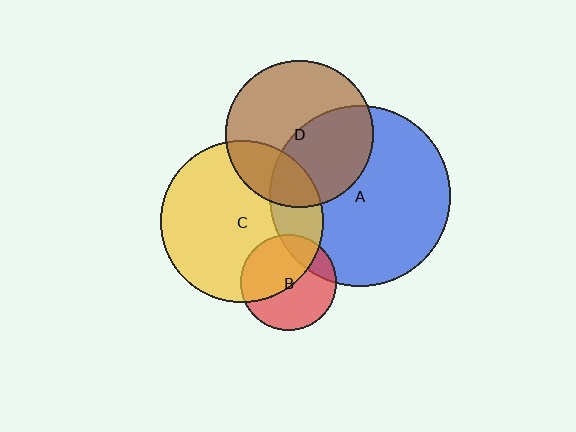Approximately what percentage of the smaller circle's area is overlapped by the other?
Approximately 50%.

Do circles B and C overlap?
Yes.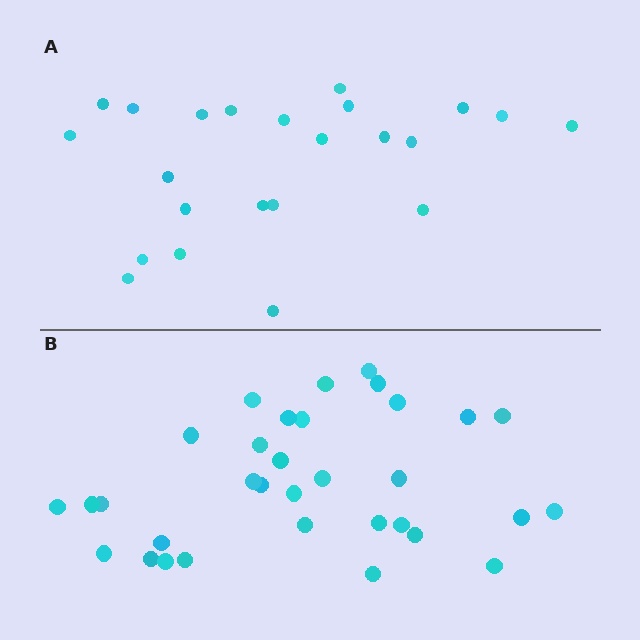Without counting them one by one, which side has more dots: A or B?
Region B (the bottom region) has more dots.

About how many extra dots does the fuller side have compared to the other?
Region B has roughly 10 or so more dots than region A.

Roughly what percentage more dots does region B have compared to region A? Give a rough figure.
About 45% more.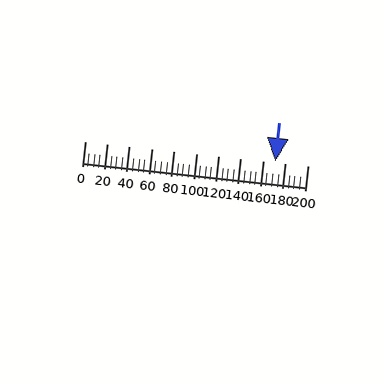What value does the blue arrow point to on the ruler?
The blue arrow points to approximately 171.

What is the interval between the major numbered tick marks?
The major tick marks are spaced 20 units apart.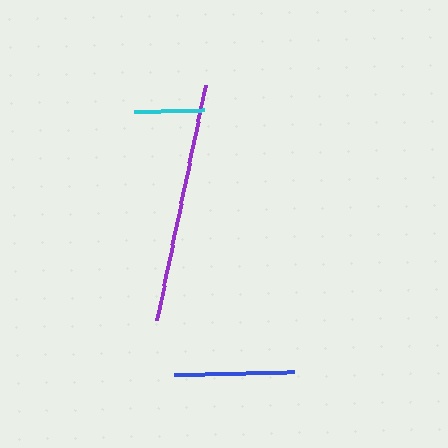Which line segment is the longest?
The purple line is the longest at approximately 239 pixels.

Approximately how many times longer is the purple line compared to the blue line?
The purple line is approximately 2.0 times the length of the blue line.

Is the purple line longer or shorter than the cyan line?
The purple line is longer than the cyan line.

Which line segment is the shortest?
The cyan line is the shortest at approximately 70 pixels.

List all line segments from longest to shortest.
From longest to shortest: purple, blue, cyan.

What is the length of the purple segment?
The purple segment is approximately 239 pixels long.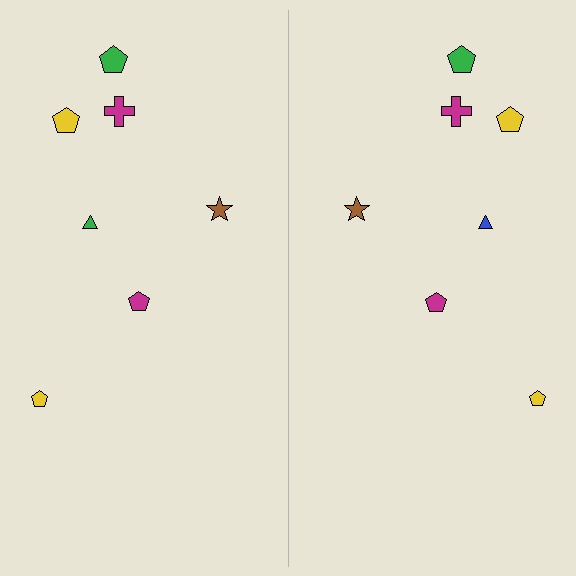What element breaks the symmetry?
The blue triangle on the right side breaks the symmetry — its mirror counterpart is green.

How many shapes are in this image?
There are 14 shapes in this image.